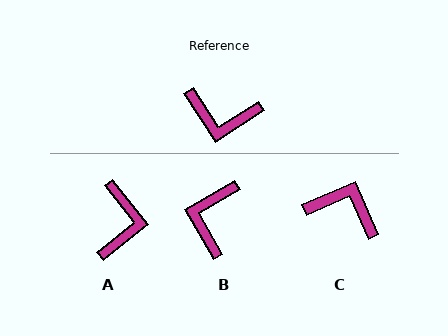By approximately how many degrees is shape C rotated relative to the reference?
Approximately 171 degrees counter-clockwise.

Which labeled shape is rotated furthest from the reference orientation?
C, about 171 degrees away.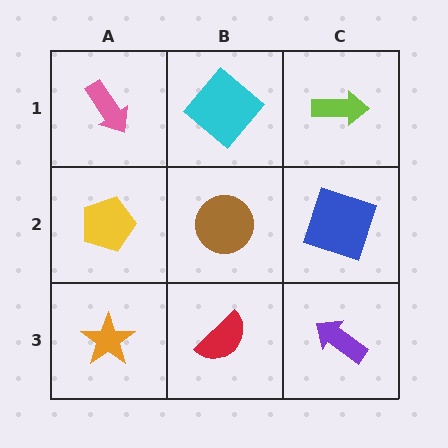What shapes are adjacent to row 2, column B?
A cyan diamond (row 1, column B), a red semicircle (row 3, column B), a yellow pentagon (row 2, column A), a blue square (row 2, column C).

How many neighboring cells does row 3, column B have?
3.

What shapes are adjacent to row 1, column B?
A brown circle (row 2, column B), a pink arrow (row 1, column A), a lime arrow (row 1, column C).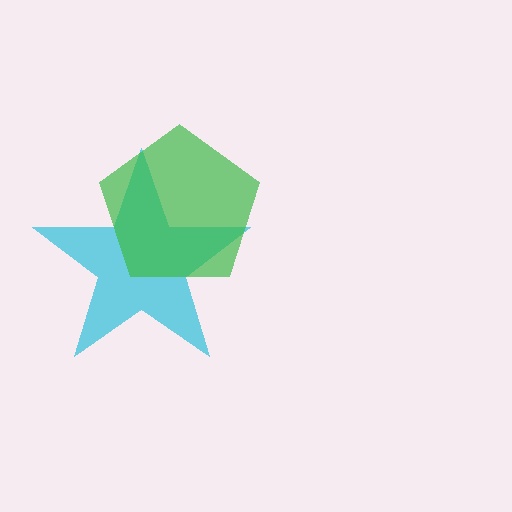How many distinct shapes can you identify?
There are 2 distinct shapes: a cyan star, a green pentagon.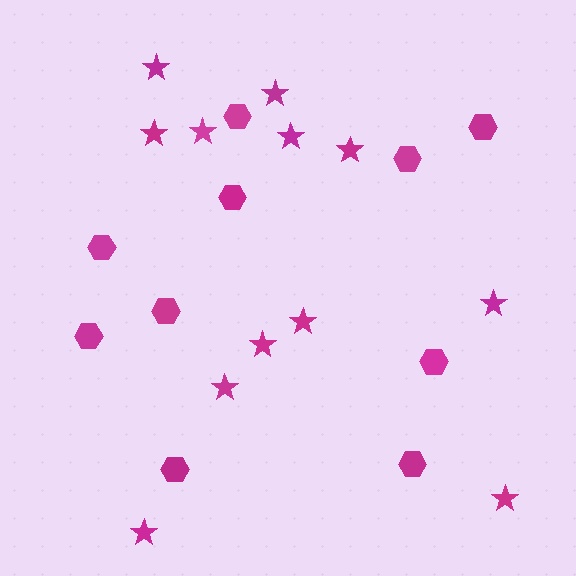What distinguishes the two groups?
There are 2 groups: one group of hexagons (10) and one group of stars (12).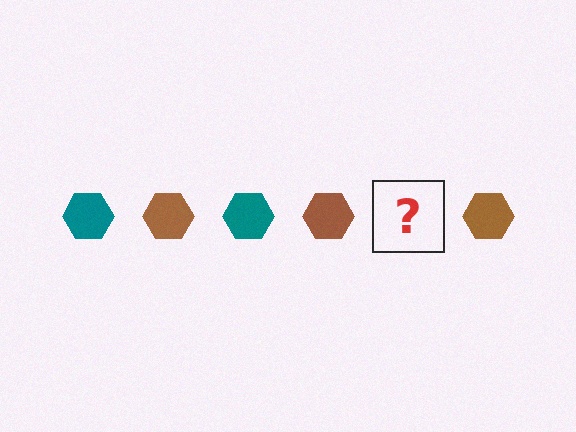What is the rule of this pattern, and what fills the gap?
The rule is that the pattern cycles through teal, brown hexagons. The gap should be filled with a teal hexagon.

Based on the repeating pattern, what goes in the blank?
The blank should be a teal hexagon.